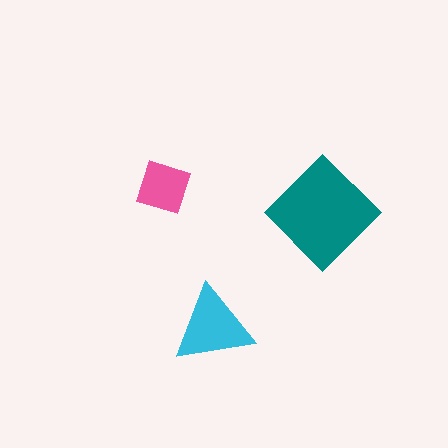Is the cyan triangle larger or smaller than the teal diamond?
Smaller.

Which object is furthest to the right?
The teal diamond is rightmost.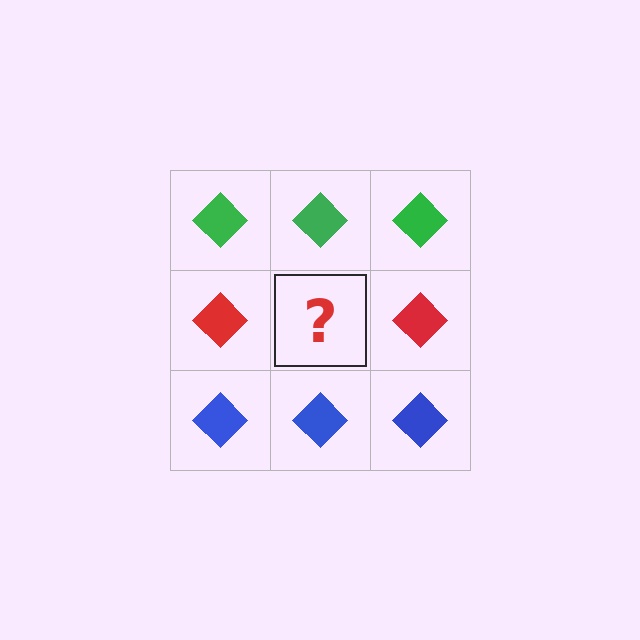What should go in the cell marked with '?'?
The missing cell should contain a red diamond.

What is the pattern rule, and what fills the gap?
The rule is that each row has a consistent color. The gap should be filled with a red diamond.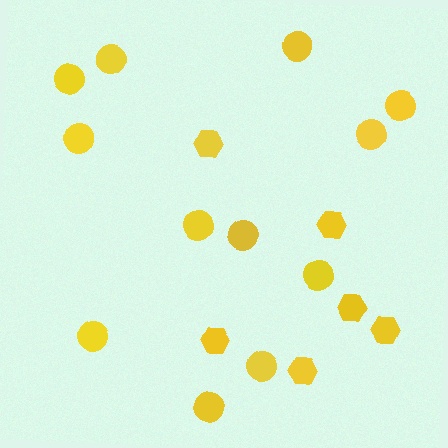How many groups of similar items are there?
There are 2 groups: one group of hexagons (6) and one group of circles (12).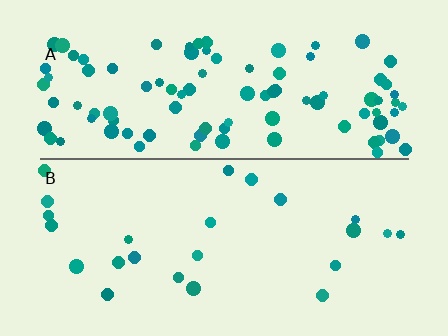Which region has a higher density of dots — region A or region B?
A (the top).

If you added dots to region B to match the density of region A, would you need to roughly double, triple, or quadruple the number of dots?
Approximately quadruple.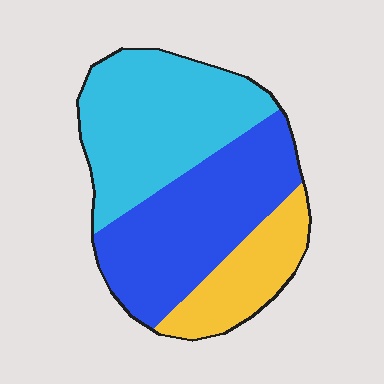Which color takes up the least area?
Yellow, at roughly 20%.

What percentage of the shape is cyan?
Cyan takes up about two fifths (2/5) of the shape.